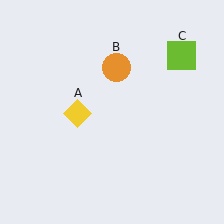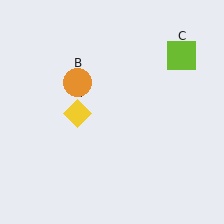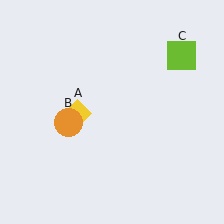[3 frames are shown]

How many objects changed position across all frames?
1 object changed position: orange circle (object B).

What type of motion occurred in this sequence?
The orange circle (object B) rotated counterclockwise around the center of the scene.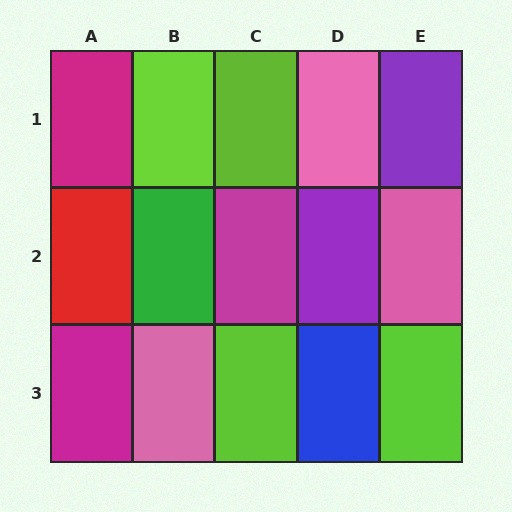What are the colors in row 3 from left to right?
Magenta, pink, lime, blue, lime.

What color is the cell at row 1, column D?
Pink.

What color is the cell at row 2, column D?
Purple.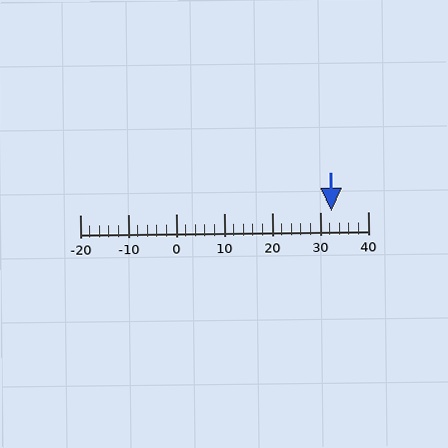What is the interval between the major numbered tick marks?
The major tick marks are spaced 10 units apart.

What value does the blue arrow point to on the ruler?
The blue arrow points to approximately 32.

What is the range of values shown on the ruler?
The ruler shows values from -20 to 40.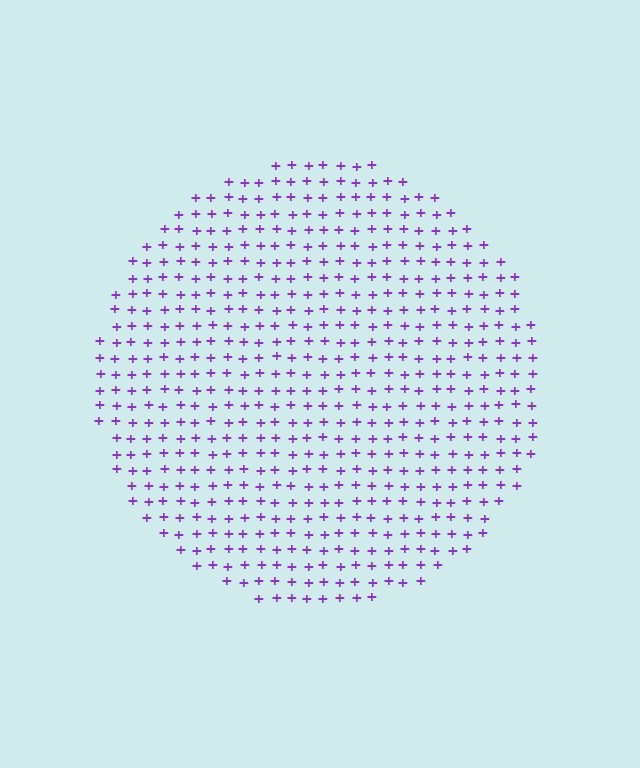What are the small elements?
The small elements are plus signs.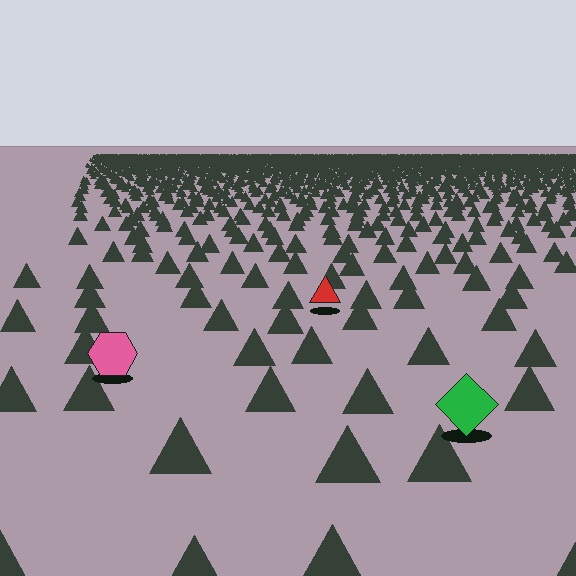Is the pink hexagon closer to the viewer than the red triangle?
Yes. The pink hexagon is closer — you can tell from the texture gradient: the ground texture is coarser near it.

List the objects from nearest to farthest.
From nearest to farthest: the green diamond, the pink hexagon, the red triangle.